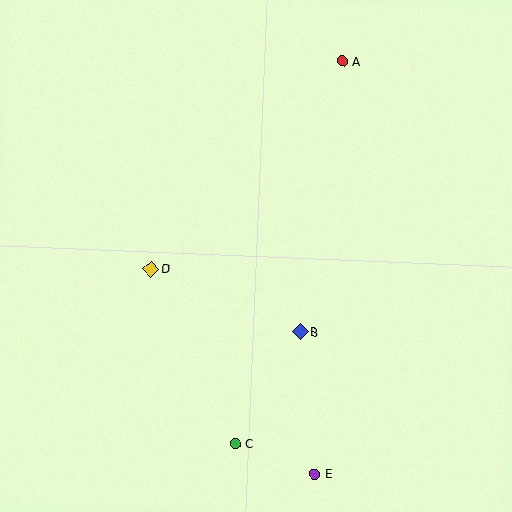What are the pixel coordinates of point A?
Point A is at (342, 61).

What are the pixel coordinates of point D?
Point D is at (151, 269).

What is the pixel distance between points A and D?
The distance between A and D is 282 pixels.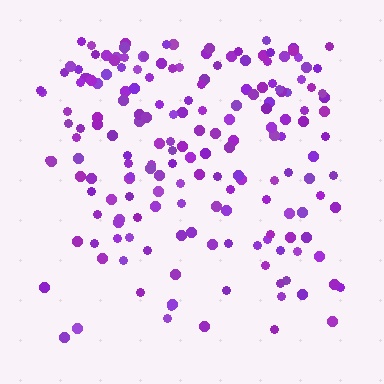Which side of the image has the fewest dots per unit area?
The bottom.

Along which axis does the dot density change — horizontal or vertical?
Vertical.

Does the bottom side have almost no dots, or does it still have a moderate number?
Still a moderate number, just noticeably fewer than the top.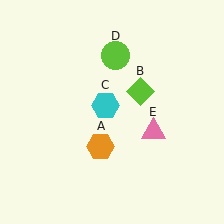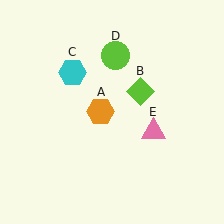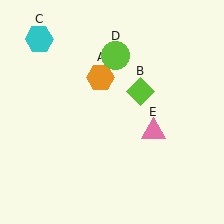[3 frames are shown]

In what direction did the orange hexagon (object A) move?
The orange hexagon (object A) moved up.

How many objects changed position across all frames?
2 objects changed position: orange hexagon (object A), cyan hexagon (object C).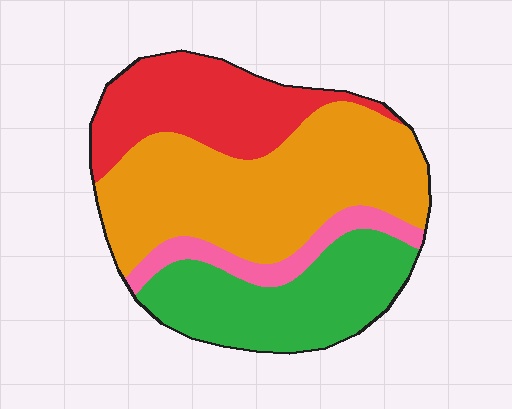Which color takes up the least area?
Pink, at roughly 10%.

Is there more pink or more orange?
Orange.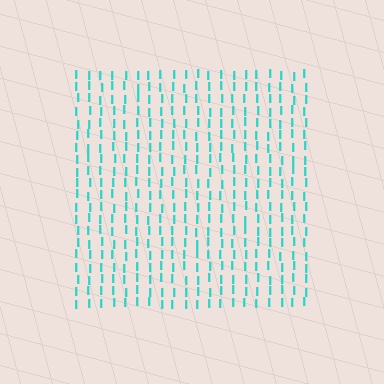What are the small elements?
The small elements are letter I's.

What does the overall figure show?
The overall figure shows a square.